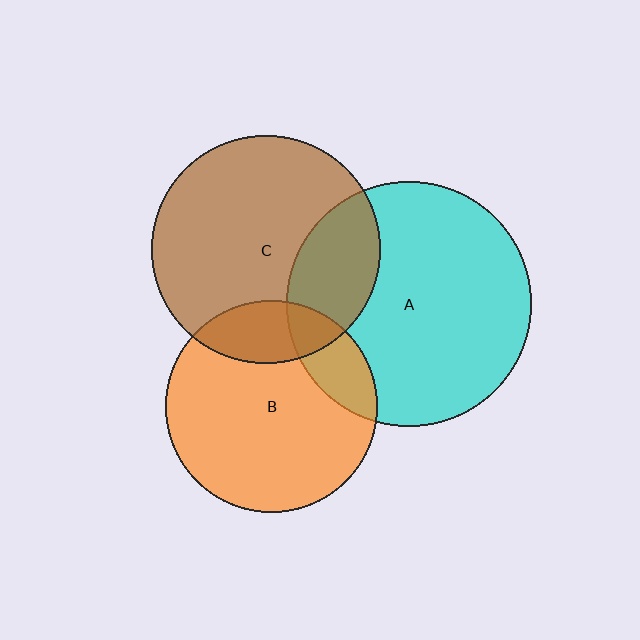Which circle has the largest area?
Circle A (cyan).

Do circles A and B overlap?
Yes.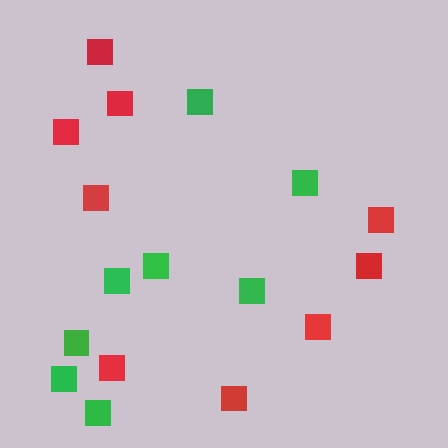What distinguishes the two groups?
There are 2 groups: one group of red squares (9) and one group of green squares (8).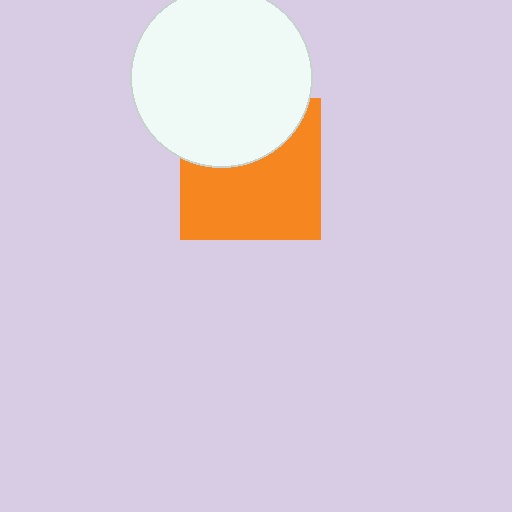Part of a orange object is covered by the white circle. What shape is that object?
It is a square.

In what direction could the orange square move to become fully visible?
The orange square could move down. That would shift it out from behind the white circle entirely.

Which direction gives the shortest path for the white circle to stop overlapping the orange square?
Moving up gives the shortest separation.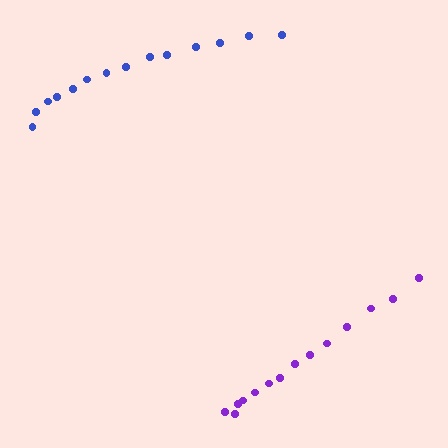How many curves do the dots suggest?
There are 2 distinct paths.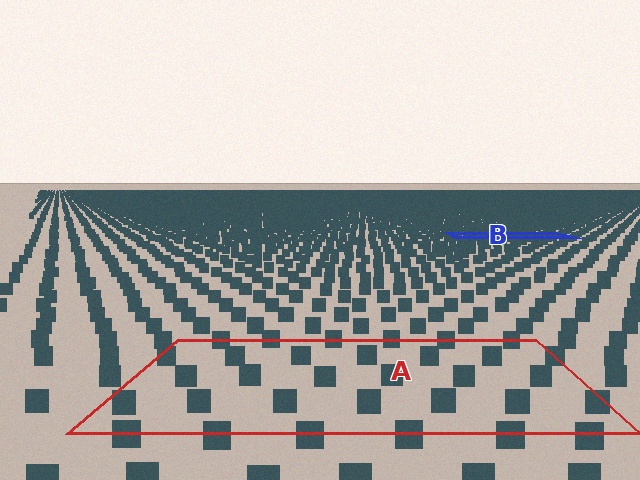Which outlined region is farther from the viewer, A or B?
Region B is farther from the viewer — the texture elements inside it appear smaller and more densely packed.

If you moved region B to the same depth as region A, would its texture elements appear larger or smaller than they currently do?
They would appear larger. At a closer depth, the same texture elements are projected at a bigger on-screen size.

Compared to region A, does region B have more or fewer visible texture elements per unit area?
Region B has more texture elements per unit area — they are packed more densely because it is farther away.